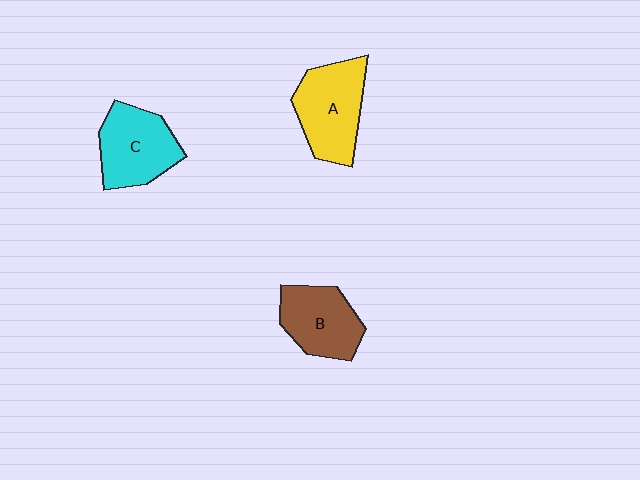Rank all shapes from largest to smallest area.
From largest to smallest: A (yellow), C (cyan), B (brown).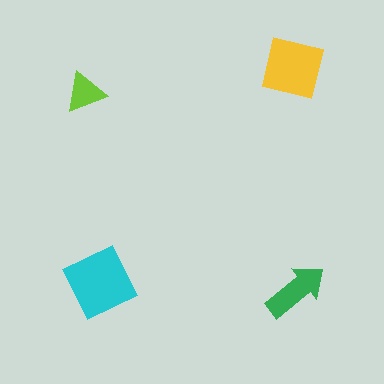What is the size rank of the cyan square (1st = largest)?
1st.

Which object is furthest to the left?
The lime triangle is leftmost.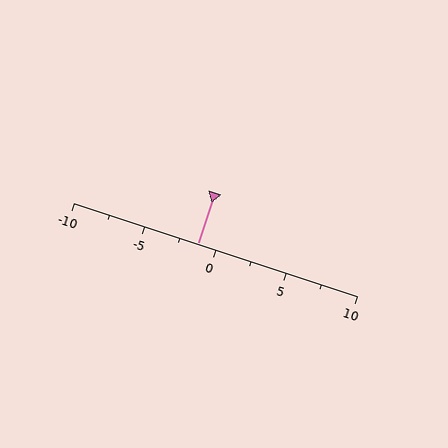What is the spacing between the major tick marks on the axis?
The major ticks are spaced 5 apart.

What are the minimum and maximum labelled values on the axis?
The axis runs from -10 to 10.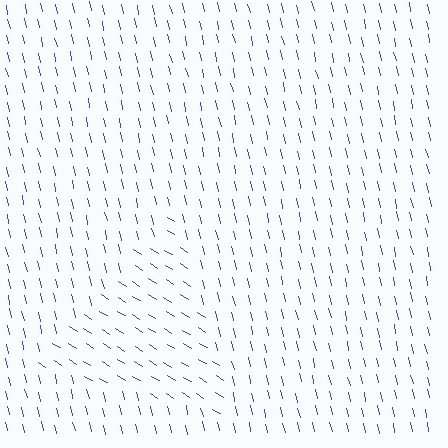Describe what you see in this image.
The image is filled with small blue line segments. A triangle region in the image has lines oriented differently from the surrounding lines, creating a visible texture boundary.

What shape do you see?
I see a triangle.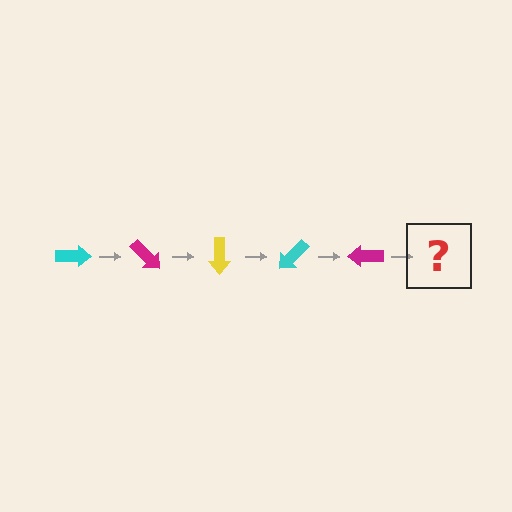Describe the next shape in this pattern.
It should be a yellow arrow, rotated 225 degrees from the start.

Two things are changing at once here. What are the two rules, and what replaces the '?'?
The two rules are that it rotates 45 degrees each step and the color cycles through cyan, magenta, and yellow. The '?' should be a yellow arrow, rotated 225 degrees from the start.